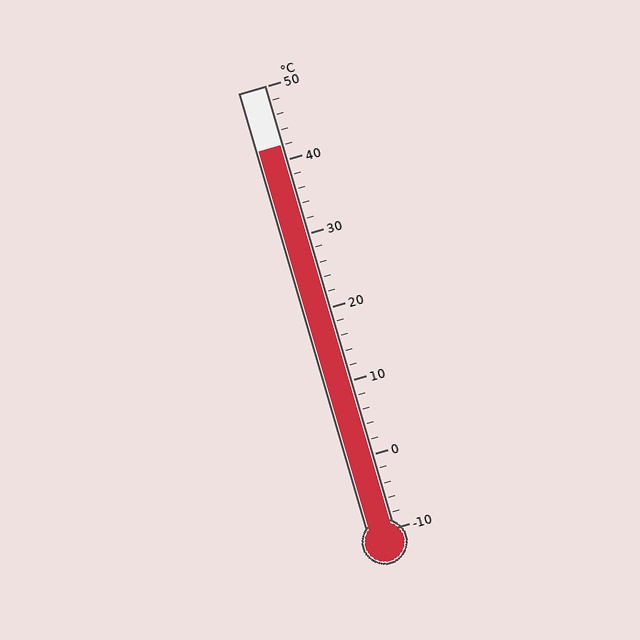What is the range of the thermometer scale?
The thermometer scale ranges from -10°C to 50°C.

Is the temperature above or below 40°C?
The temperature is above 40°C.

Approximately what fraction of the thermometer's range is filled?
The thermometer is filled to approximately 85% of its range.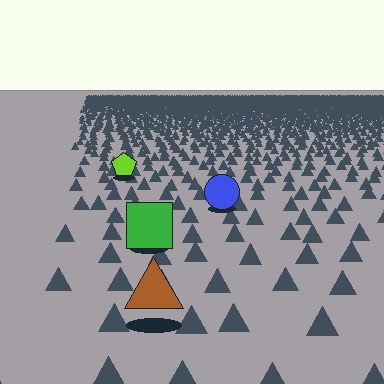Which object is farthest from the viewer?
The lime pentagon is farthest from the viewer. It appears smaller and the ground texture around it is denser.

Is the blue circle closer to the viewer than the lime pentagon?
Yes. The blue circle is closer — you can tell from the texture gradient: the ground texture is coarser near it.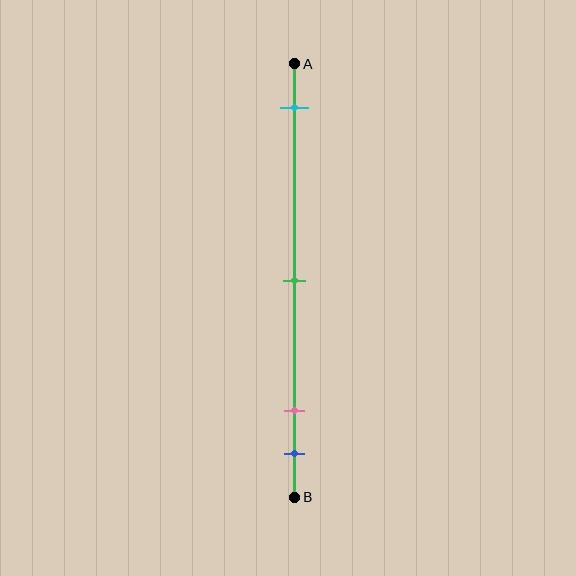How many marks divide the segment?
There are 4 marks dividing the segment.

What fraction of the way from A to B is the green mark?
The green mark is approximately 50% (0.5) of the way from A to B.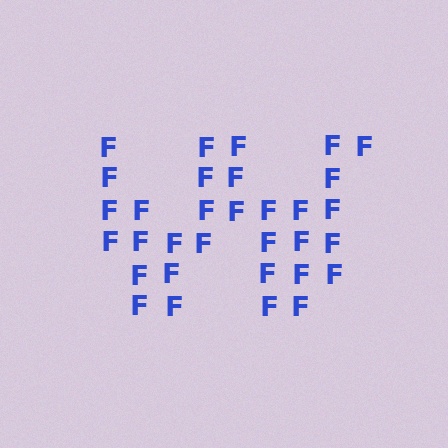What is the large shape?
The large shape is the letter W.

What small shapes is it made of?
It is made of small letter F's.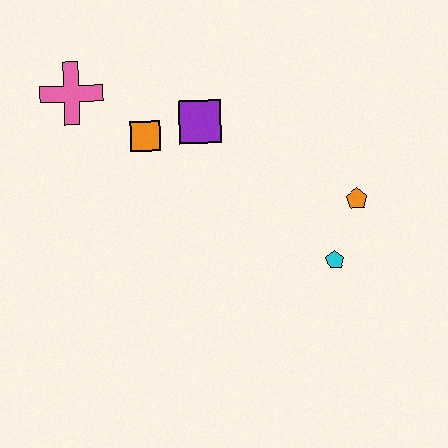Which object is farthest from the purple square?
The cyan pentagon is farthest from the purple square.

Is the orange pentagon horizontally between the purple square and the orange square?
No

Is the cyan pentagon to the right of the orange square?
Yes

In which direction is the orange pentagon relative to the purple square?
The orange pentagon is to the right of the purple square.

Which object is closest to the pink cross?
The orange square is closest to the pink cross.